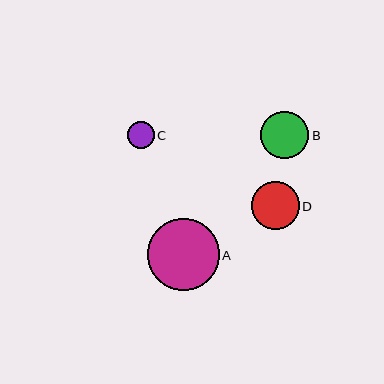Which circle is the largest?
Circle A is the largest with a size of approximately 71 pixels.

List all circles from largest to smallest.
From largest to smallest: A, B, D, C.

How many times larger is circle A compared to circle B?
Circle A is approximately 1.5 times the size of circle B.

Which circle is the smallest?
Circle C is the smallest with a size of approximately 27 pixels.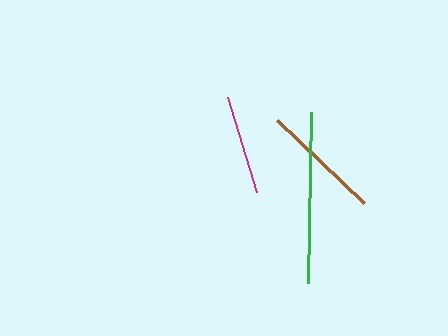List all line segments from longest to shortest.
From longest to shortest: green, brown, magenta.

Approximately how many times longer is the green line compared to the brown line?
The green line is approximately 1.4 times the length of the brown line.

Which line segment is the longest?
The green line is the longest at approximately 171 pixels.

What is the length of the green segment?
The green segment is approximately 171 pixels long.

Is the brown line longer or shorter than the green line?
The green line is longer than the brown line.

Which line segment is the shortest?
The magenta line is the shortest at approximately 100 pixels.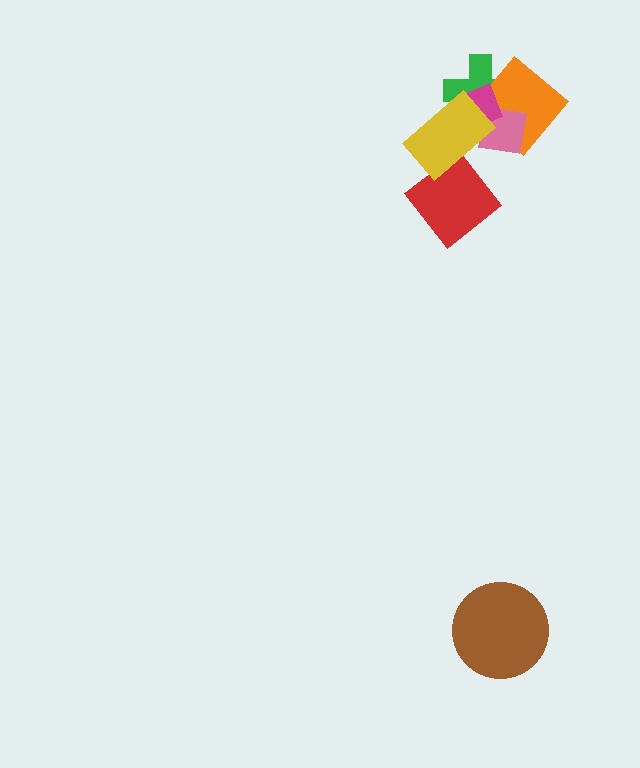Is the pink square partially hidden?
Yes, it is partially covered by another shape.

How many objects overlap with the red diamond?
1 object overlaps with the red diamond.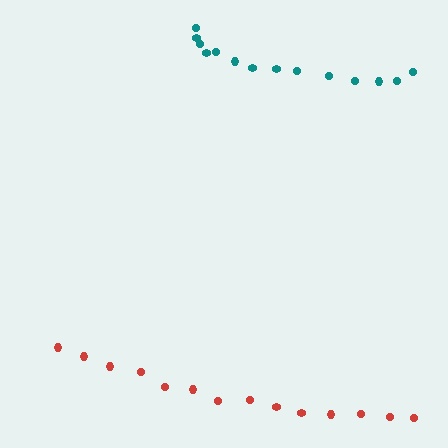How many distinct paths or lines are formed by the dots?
There are 2 distinct paths.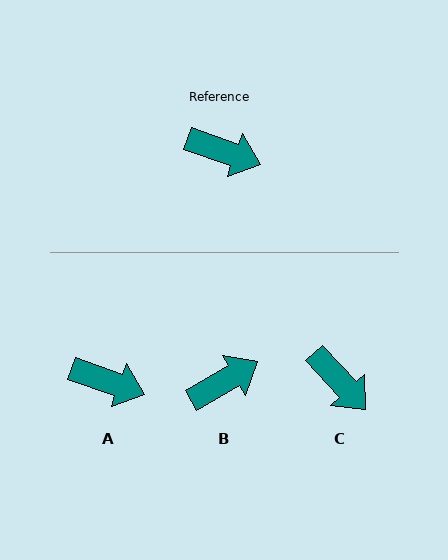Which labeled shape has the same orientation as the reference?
A.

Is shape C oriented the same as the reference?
No, it is off by about 28 degrees.